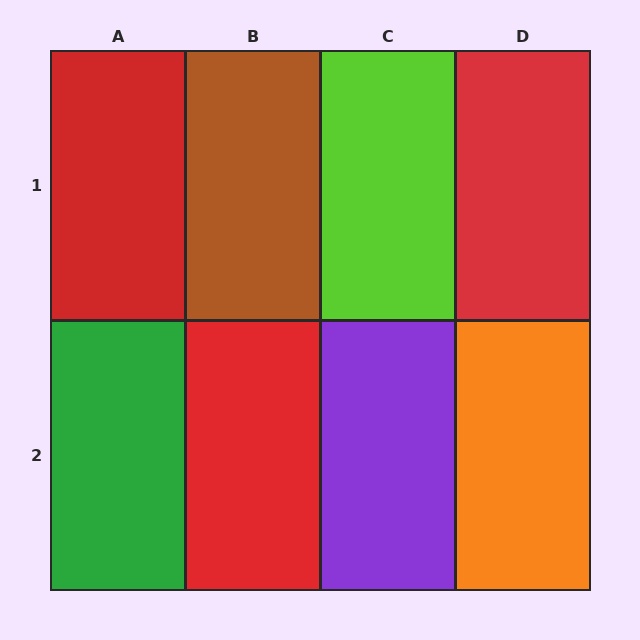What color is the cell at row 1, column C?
Lime.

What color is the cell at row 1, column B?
Brown.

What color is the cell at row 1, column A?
Red.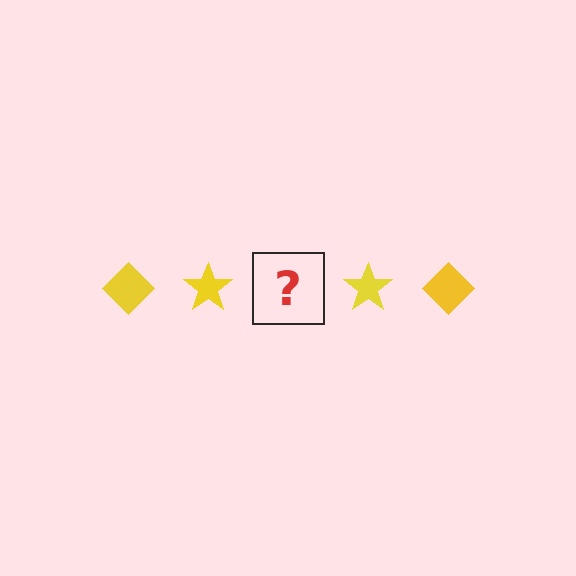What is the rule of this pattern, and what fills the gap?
The rule is that the pattern cycles through diamond, star shapes in yellow. The gap should be filled with a yellow diamond.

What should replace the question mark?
The question mark should be replaced with a yellow diamond.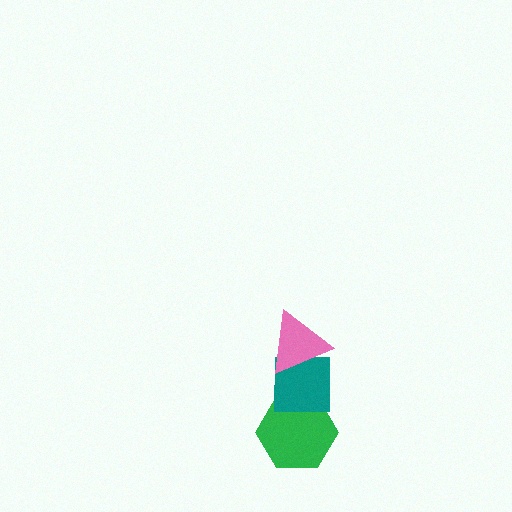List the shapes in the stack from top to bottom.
From top to bottom: the pink triangle, the teal square, the green hexagon.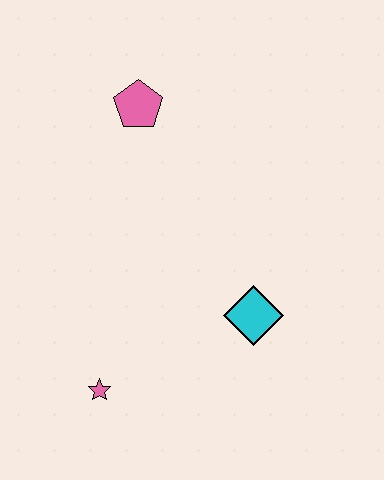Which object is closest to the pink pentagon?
The cyan diamond is closest to the pink pentagon.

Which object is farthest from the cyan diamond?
The pink pentagon is farthest from the cyan diamond.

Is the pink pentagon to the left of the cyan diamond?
Yes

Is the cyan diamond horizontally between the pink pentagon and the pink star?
No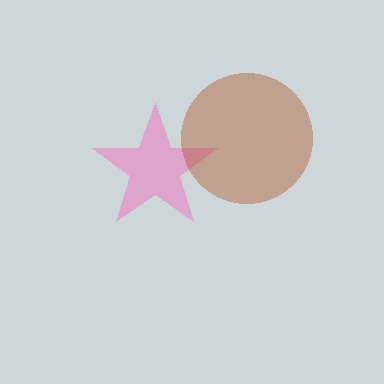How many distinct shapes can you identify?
There are 2 distinct shapes: a pink star, a brown circle.